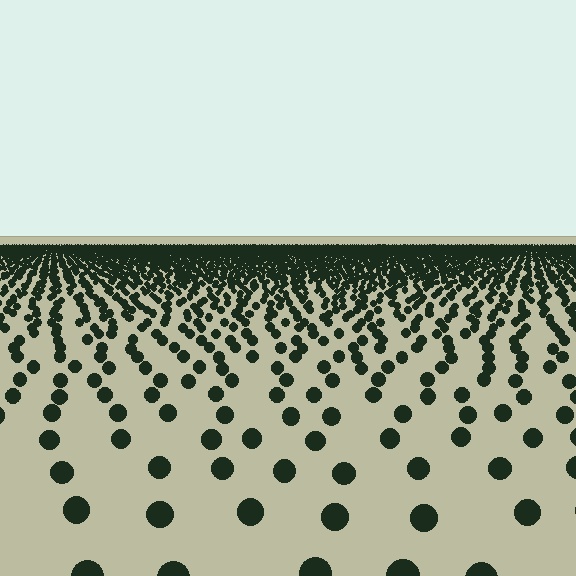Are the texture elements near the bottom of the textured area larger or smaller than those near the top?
Larger. Near the bottom, elements are closer to the viewer and appear at a bigger on-screen size.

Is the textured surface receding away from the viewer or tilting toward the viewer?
The surface is receding away from the viewer. Texture elements get smaller and denser toward the top.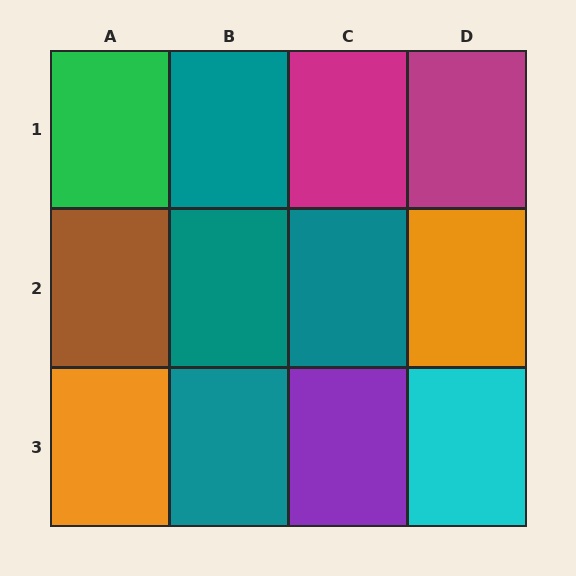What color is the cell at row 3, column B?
Teal.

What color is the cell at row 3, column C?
Purple.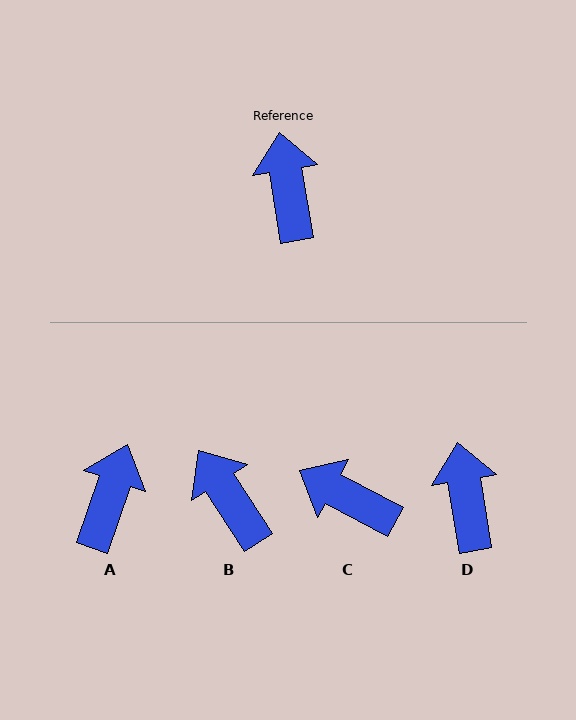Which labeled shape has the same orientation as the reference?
D.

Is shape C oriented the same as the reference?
No, it is off by about 52 degrees.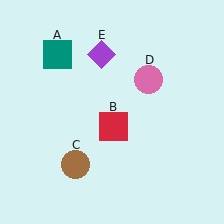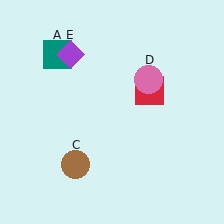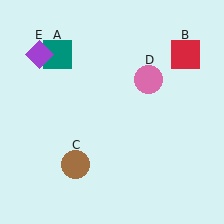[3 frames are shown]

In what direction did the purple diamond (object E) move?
The purple diamond (object E) moved left.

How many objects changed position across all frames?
2 objects changed position: red square (object B), purple diamond (object E).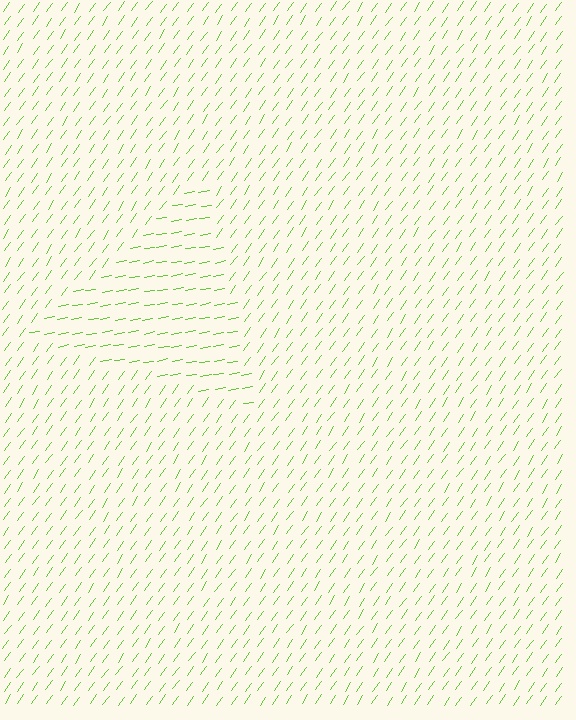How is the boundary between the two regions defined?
The boundary is defined purely by a change in line orientation (approximately 45 degrees difference). All lines are the same color and thickness.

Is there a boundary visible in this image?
Yes, there is a texture boundary formed by a change in line orientation.